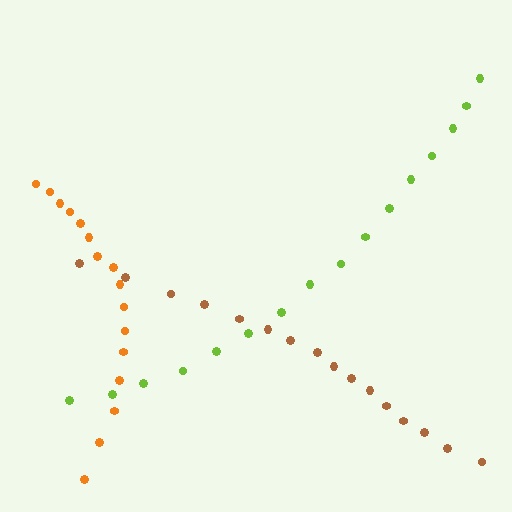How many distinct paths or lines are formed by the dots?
There are 3 distinct paths.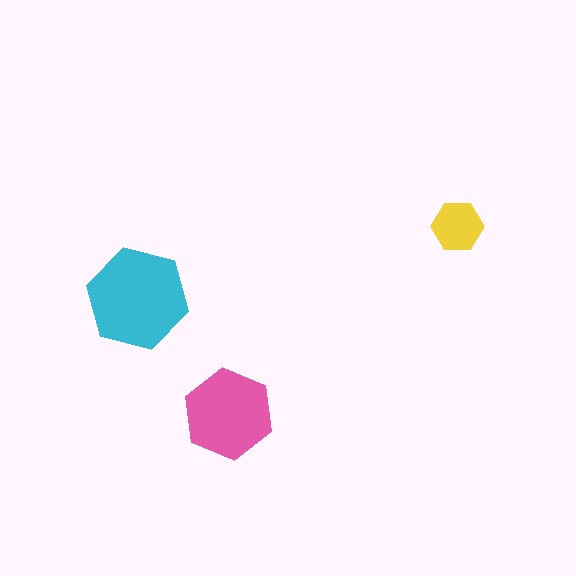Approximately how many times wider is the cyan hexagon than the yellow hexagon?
About 2 times wider.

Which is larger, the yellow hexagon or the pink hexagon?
The pink one.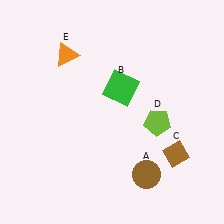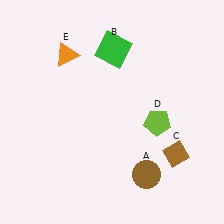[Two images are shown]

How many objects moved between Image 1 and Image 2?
1 object moved between the two images.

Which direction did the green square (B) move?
The green square (B) moved up.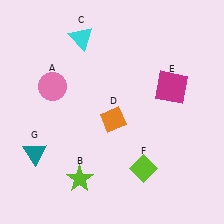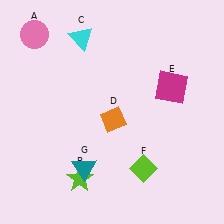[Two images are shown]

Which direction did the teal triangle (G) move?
The teal triangle (G) moved right.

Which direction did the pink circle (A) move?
The pink circle (A) moved up.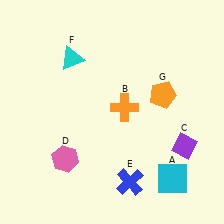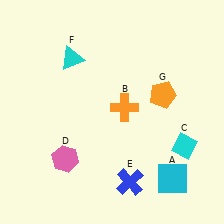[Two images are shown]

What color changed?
The diamond (C) changed from purple in Image 1 to cyan in Image 2.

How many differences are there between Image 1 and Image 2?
There is 1 difference between the two images.